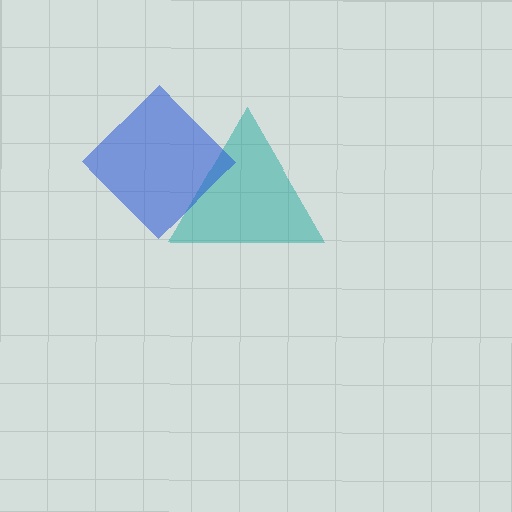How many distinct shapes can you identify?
There are 2 distinct shapes: a teal triangle, a blue diamond.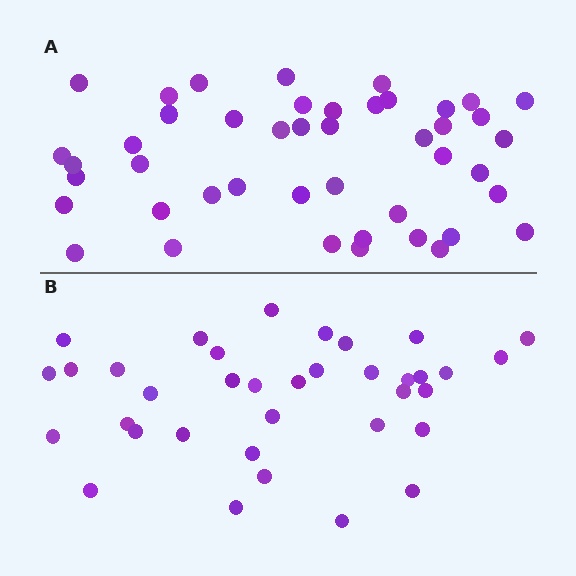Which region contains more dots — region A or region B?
Region A (the top region) has more dots.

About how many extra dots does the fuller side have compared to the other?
Region A has roughly 8 or so more dots than region B.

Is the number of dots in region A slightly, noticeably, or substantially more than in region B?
Region A has noticeably more, but not dramatically so. The ratio is roughly 1.2 to 1.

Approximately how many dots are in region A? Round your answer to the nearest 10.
About 40 dots. (The exact count is 45, which rounds to 40.)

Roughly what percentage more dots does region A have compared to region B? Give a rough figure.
About 25% more.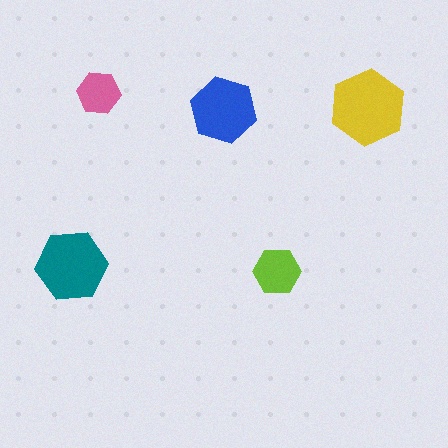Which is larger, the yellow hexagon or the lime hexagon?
The yellow one.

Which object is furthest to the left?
The teal hexagon is leftmost.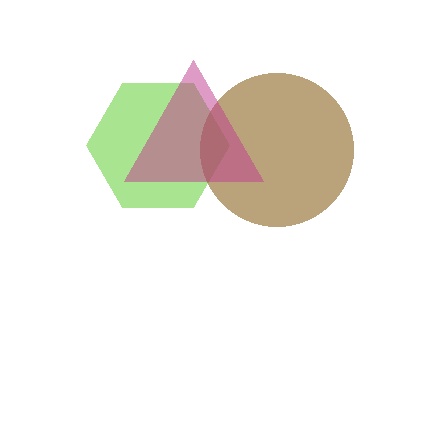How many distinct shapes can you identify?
There are 3 distinct shapes: a lime hexagon, a brown circle, a magenta triangle.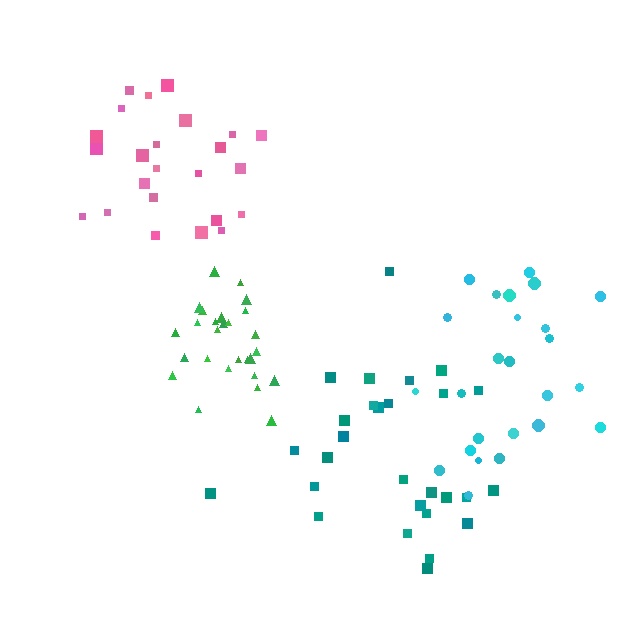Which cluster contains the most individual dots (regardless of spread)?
Teal (28).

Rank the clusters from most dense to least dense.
green, pink, teal, cyan.